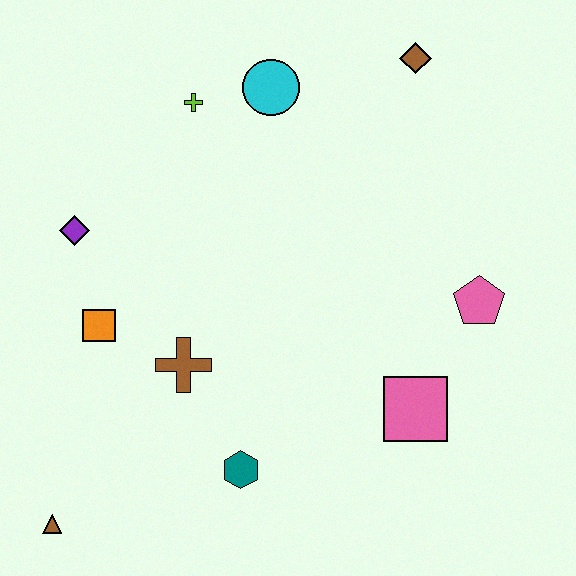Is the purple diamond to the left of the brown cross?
Yes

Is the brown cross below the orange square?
Yes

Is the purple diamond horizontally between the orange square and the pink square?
No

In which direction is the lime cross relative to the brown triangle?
The lime cross is above the brown triangle.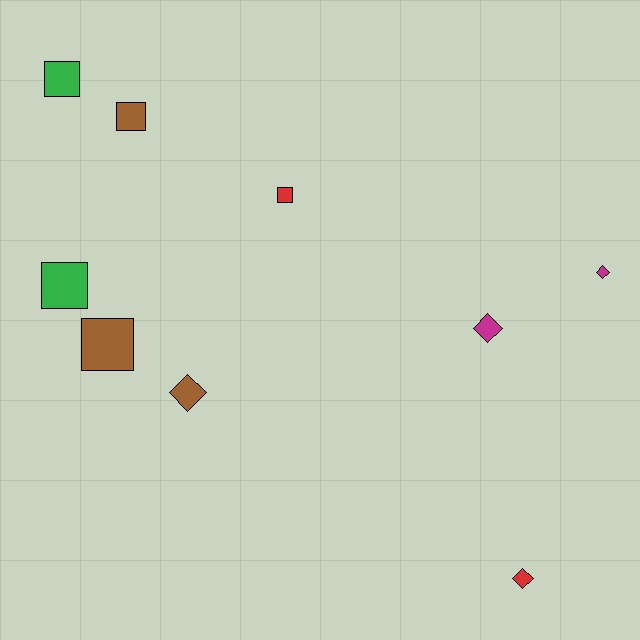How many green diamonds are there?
There are no green diamonds.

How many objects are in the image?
There are 9 objects.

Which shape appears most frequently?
Square, with 5 objects.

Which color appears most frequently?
Brown, with 3 objects.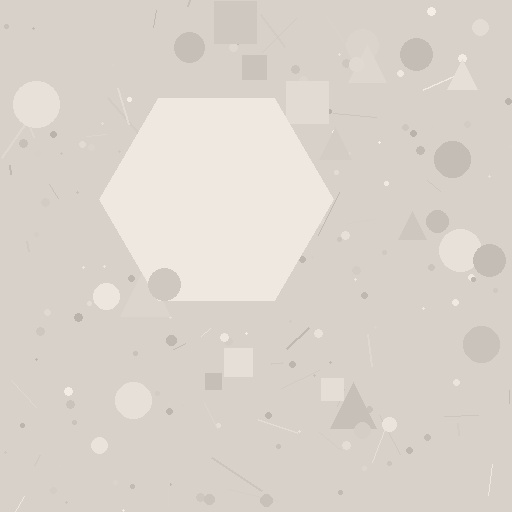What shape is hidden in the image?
A hexagon is hidden in the image.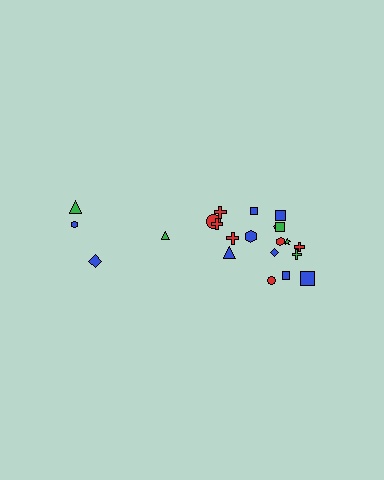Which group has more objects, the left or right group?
The right group.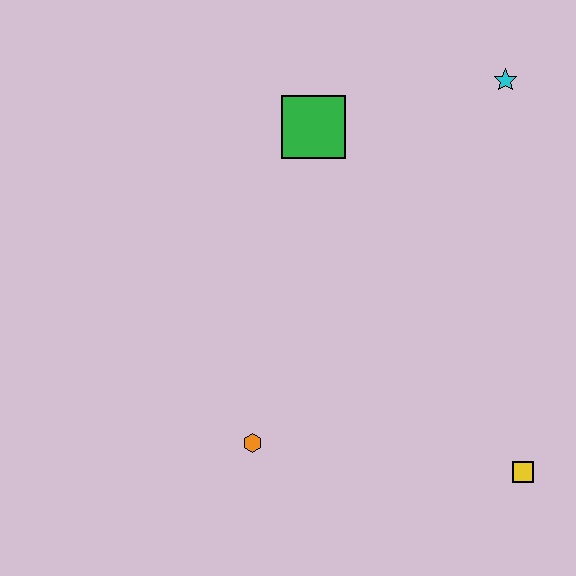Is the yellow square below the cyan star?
Yes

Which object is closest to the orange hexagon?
The yellow square is closest to the orange hexagon.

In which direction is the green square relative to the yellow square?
The green square is above the yellow square.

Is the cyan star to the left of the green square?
No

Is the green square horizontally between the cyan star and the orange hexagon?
Yes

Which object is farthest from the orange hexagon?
The cyan star is farthest from the orange hexagon.